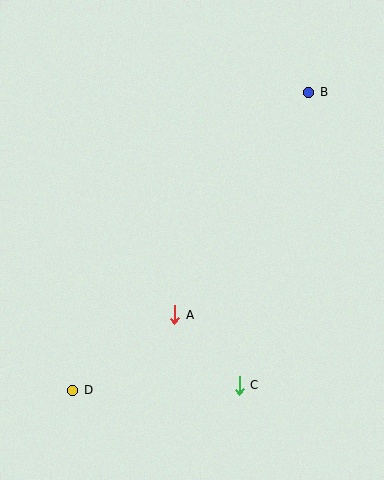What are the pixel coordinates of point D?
Point D is at (73, 390).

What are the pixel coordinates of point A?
Point A is at (175, 315).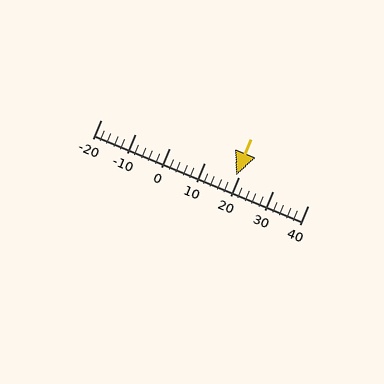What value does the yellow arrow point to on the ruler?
The yellow arrow points to approximately 19.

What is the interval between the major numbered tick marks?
The major tick marks are spaced 10 units apart.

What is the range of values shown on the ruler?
The ruler shows values from -20 to 40.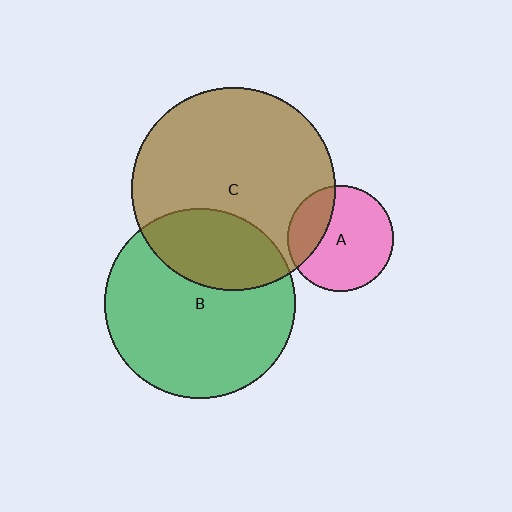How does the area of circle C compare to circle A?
Approximately 3.7 times.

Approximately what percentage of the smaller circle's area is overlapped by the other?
Approximately 25%.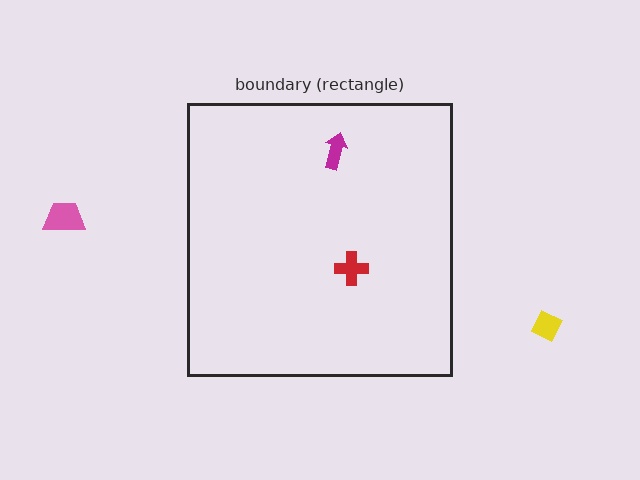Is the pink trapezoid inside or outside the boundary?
Outside.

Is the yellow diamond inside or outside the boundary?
Outside.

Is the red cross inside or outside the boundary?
Inside.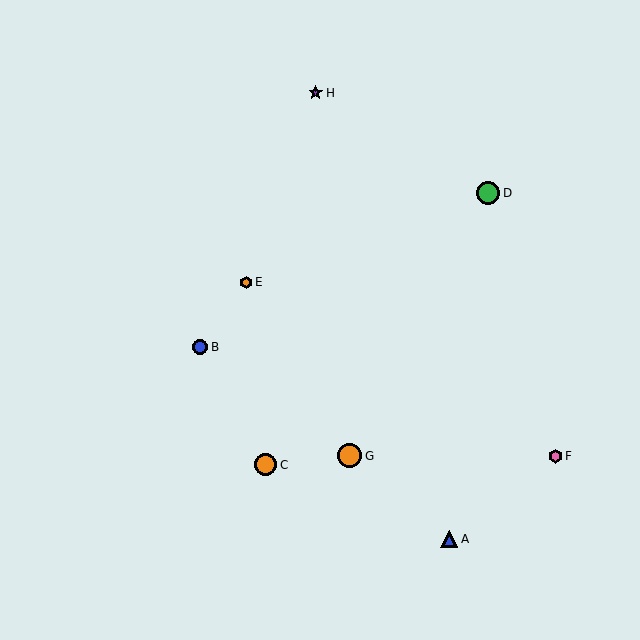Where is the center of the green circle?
The center of the green circle is at (488, 193).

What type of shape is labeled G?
Shape G is an orange circle.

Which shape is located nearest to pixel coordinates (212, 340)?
The blue circle (labeled B) at (200, 347) is nearest to that location.